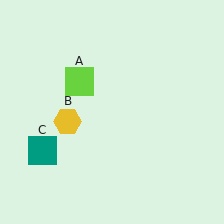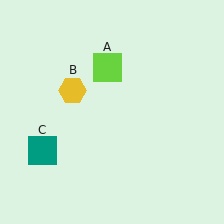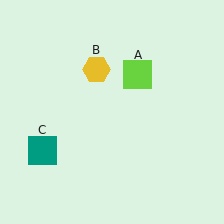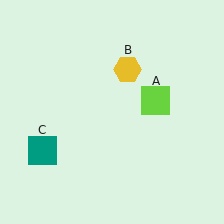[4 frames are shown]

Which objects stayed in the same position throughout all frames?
Teal square (object C) remained stationary.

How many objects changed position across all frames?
2 objects changed position: lime square (object A), yellow hexagon (object B).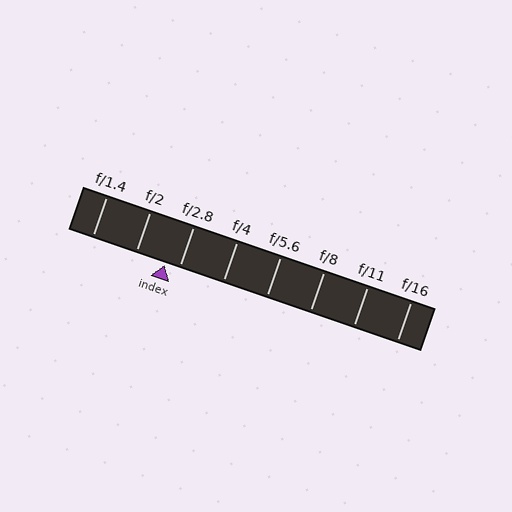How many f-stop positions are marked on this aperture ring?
There are 8 f-stop positions marked.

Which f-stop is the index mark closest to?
The index mark is closest to f/2.8.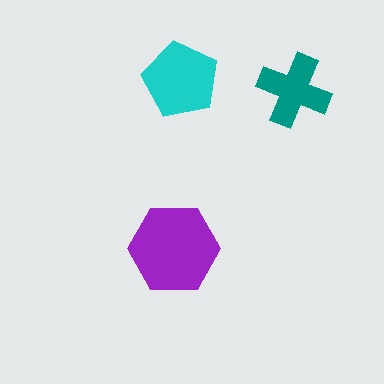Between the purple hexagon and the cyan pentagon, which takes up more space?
The purple hexagon.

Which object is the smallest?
The teal cross.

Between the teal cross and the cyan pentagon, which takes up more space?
The cyan pentagon.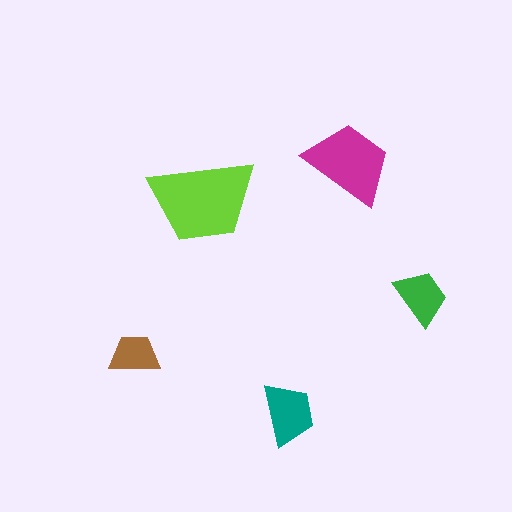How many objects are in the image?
There are 5 objects in the image.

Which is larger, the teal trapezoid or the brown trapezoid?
The teal one.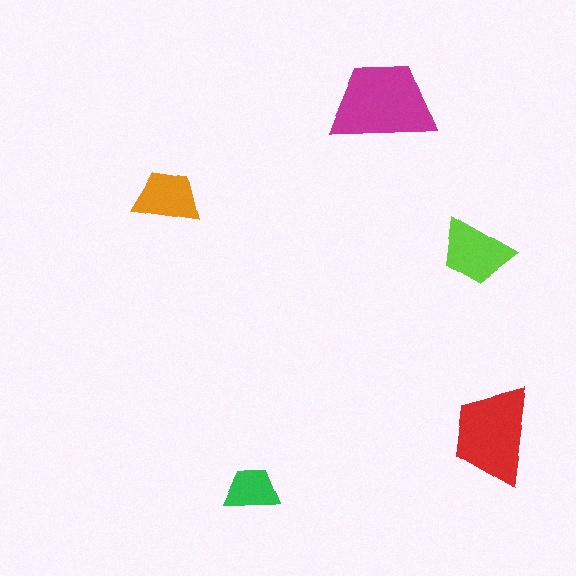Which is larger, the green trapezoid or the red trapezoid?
The red one.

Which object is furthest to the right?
The red trapezoid is rightmost.